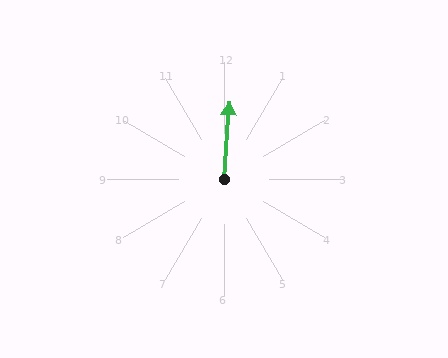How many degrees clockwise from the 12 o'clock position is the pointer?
Approximately 4 degrees.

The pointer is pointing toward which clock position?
Roughly 12 o'clock.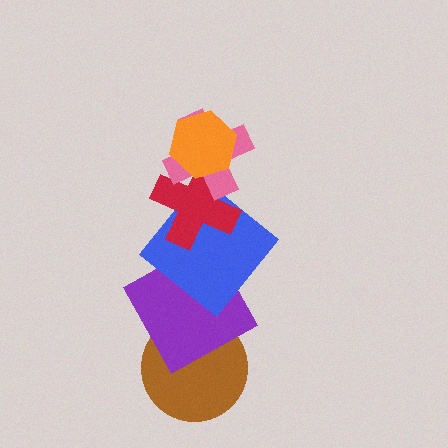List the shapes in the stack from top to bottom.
From top to bottom: the orange hexagon, the pink cross, the red cross, the blue diamond, the purple square, the brown circle.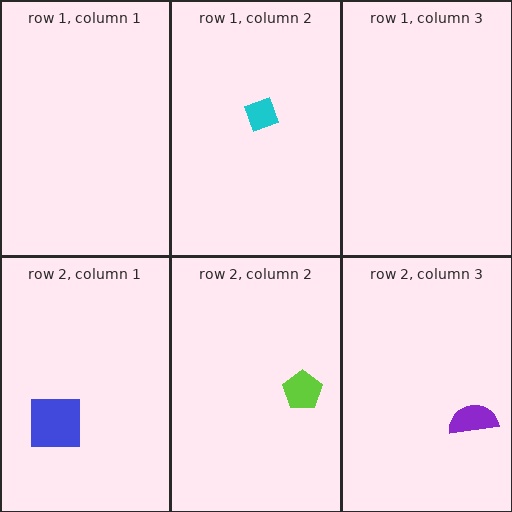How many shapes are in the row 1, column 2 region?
1.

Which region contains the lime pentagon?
The row 2, column 2 region.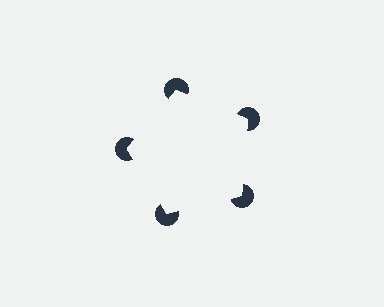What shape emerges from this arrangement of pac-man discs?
An illusory pentagon — its edges are inferred from the aligned wedge cuts in the pac-man discs, not physically drawn.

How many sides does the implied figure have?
5 sides.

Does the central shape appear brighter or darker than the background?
It typically appears slightly brighter than the background, even though no actual brightness change is drawn.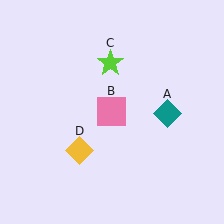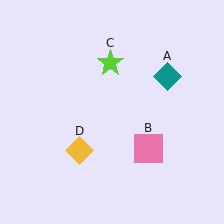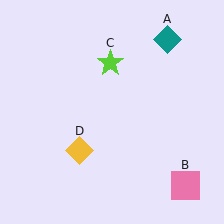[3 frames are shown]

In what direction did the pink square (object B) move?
The pink square (object B) moved down and to the right.